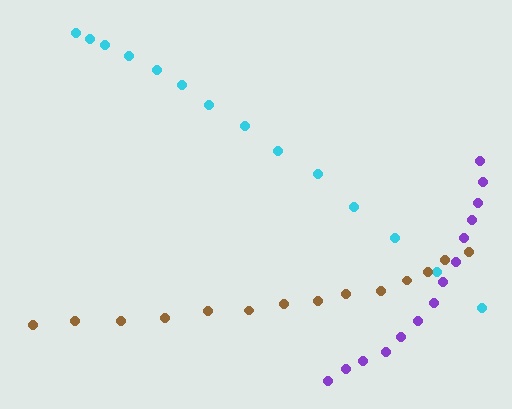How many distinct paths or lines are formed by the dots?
There are 3 distinct paths.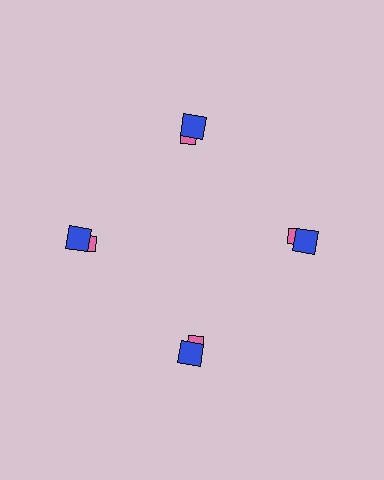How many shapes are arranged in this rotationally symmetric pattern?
There are 8 shapes, arranged in 4 groups of 2.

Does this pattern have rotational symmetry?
Yes, this pattern has 4-fold rotational symmetry. It looks the same after rotating 90 degrees around the center.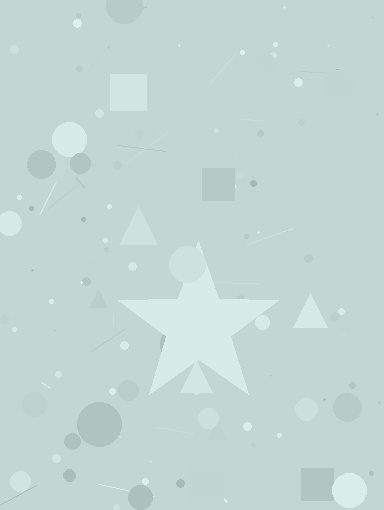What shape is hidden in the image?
A star is hidden in the image.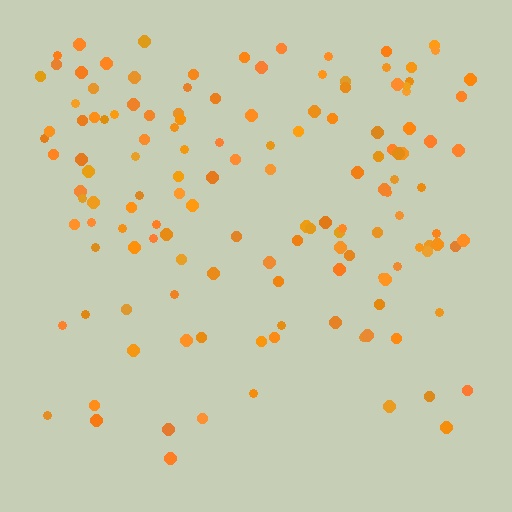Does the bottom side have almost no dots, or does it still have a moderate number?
Still a moderate number, just noticeably fewer than the top.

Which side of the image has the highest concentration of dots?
The top.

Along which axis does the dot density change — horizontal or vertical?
Vertical.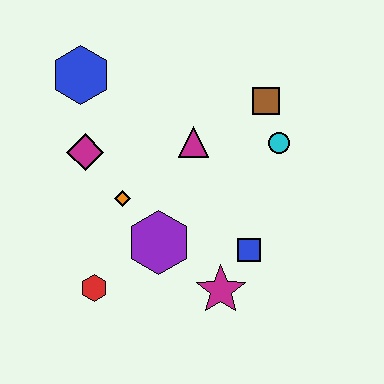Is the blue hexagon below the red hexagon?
No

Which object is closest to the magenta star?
The blue square is closest to the magenta star.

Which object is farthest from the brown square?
The red hexagon is farthest from the brown square.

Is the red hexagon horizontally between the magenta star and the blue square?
No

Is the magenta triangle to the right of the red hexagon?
Yes